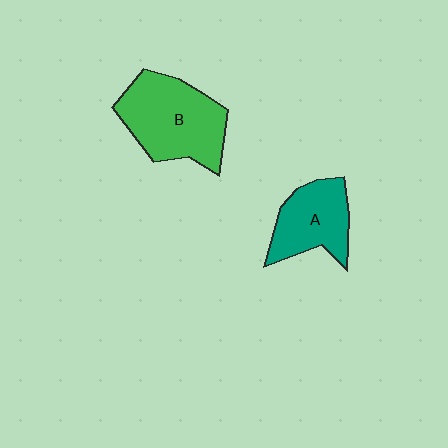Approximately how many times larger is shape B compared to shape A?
Approximately 1.5 times.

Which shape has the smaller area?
Shape A (teal).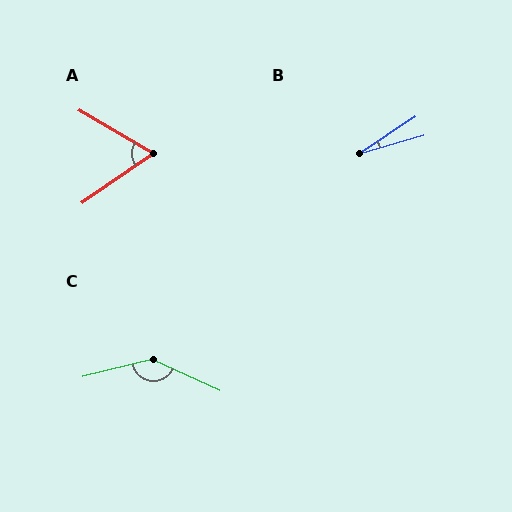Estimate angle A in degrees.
Approximately 65 degrees.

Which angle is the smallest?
B, at approximately 17 degrees.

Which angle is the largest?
C, at approximately 141 degrees.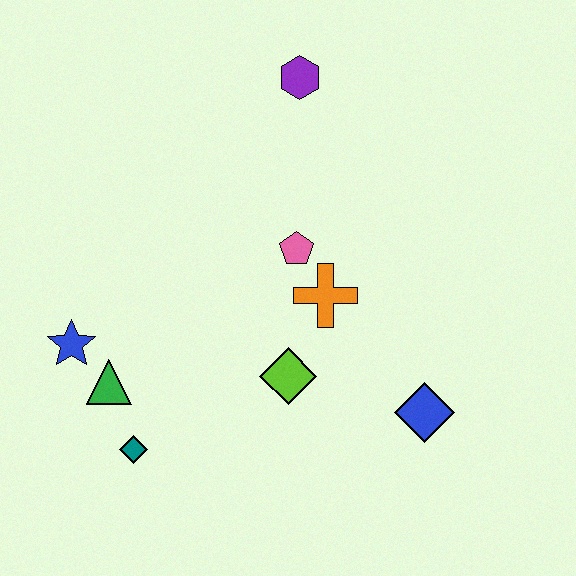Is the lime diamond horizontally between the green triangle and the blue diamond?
Yes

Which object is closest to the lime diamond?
The orange cross is closest to the lime diamond.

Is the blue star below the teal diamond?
No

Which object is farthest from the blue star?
The blue diamond is farthest from the blue star.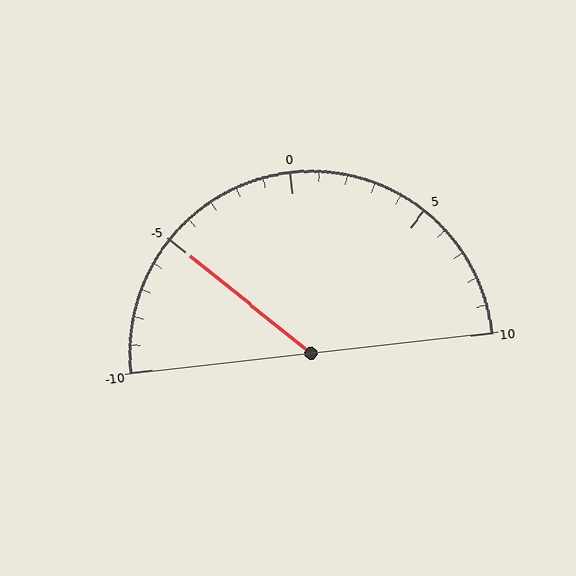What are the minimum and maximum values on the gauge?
The gauge ranges from -10 to 10.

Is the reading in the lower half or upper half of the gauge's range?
The reading is in the lower half of the range (-10 to 10).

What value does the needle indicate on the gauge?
The needle indicates approximately -5.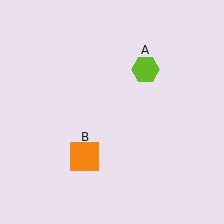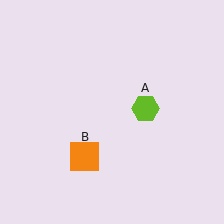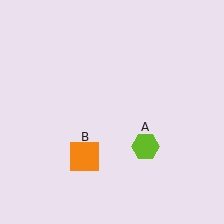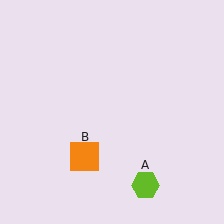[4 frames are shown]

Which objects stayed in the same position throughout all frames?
Orange square (object B) remained stationary.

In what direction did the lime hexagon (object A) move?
The lime hexagon (object A) moved down.